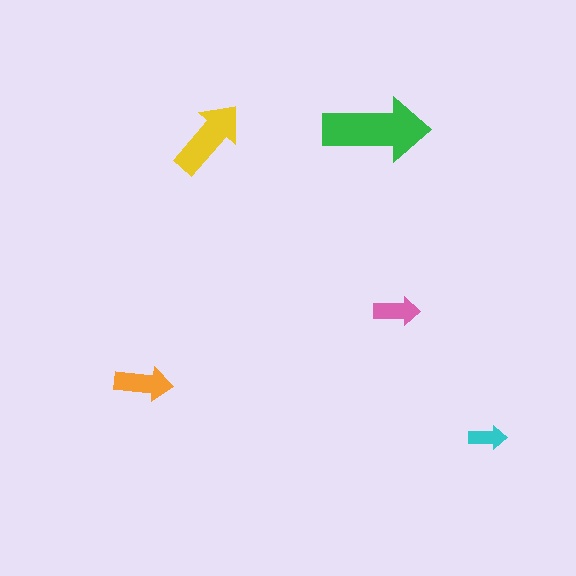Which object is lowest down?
The cyan arrow is bottommost.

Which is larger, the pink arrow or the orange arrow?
The orange one.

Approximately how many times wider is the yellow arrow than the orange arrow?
About 1.5 times wider.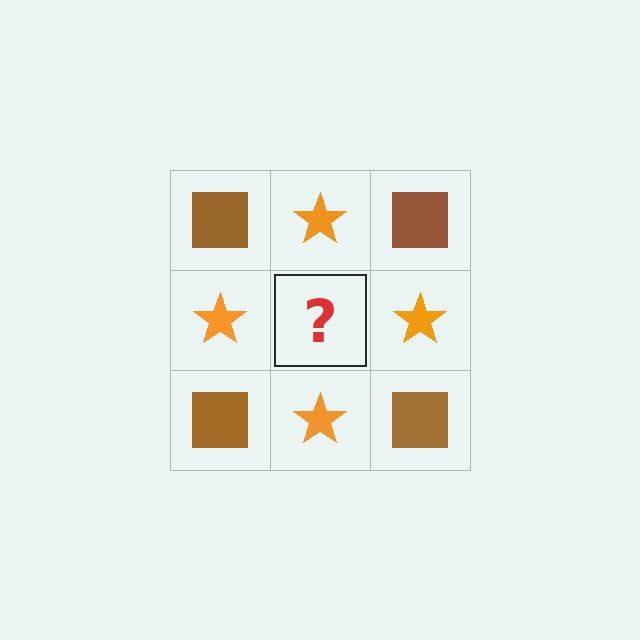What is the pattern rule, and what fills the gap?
The rule is that it alternates brown square and orange star in a checkerboard pattern. The gap should be filled with a brown square.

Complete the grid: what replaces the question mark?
The question mark should be replaced with a brown square.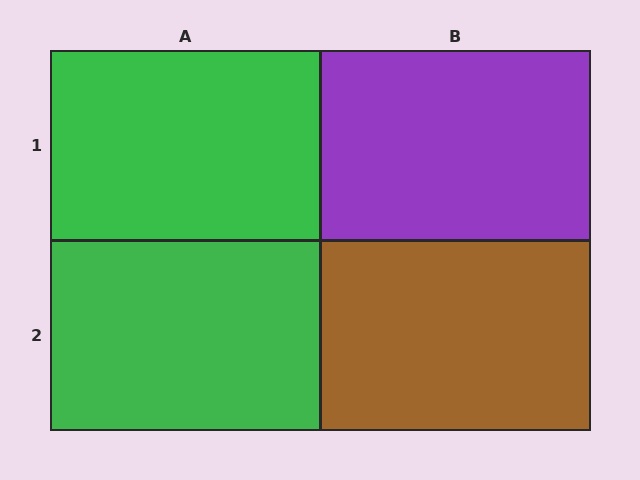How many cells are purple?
1 cell is purple.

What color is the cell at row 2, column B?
Brown.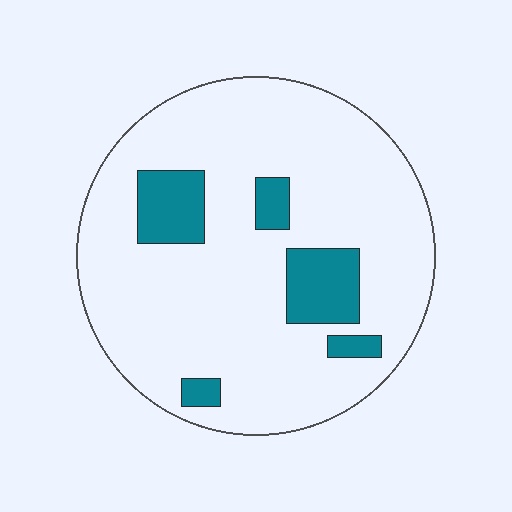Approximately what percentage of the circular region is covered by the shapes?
Approximately 15%.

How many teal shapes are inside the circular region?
5.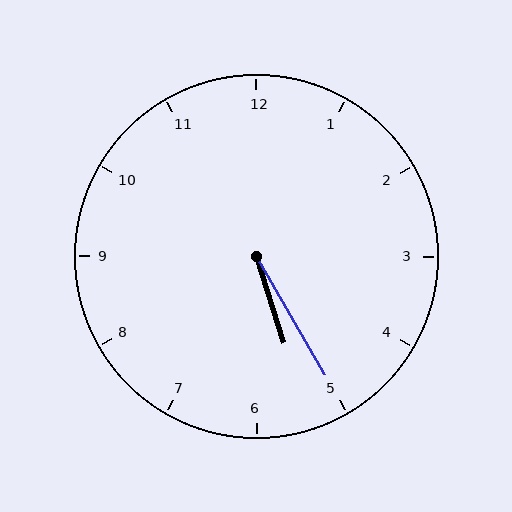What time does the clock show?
5:25.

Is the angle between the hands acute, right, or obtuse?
It is acute.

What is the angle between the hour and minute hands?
Approximately 12 degrees.